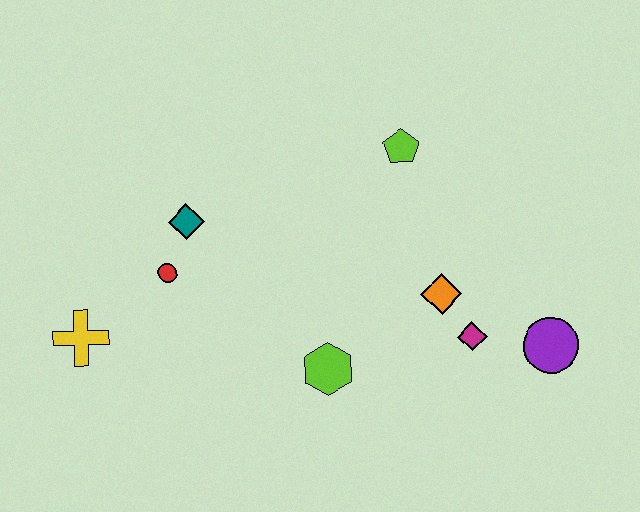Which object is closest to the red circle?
The teal diamond is closest to the red circle.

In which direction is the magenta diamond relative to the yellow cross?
The magenta diamond is to the right of the yellow cross.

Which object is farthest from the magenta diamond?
The yellow cross is farthest from the magenta diamond.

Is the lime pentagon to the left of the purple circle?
Yes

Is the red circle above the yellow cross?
Yes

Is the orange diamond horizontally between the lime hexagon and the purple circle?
Yes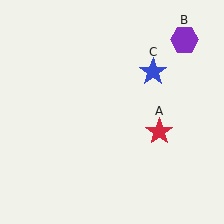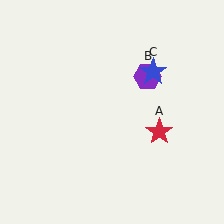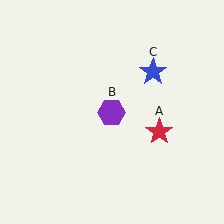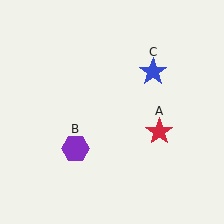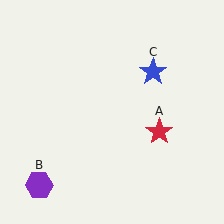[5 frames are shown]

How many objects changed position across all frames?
1 object changed position: purple hexagon (object B).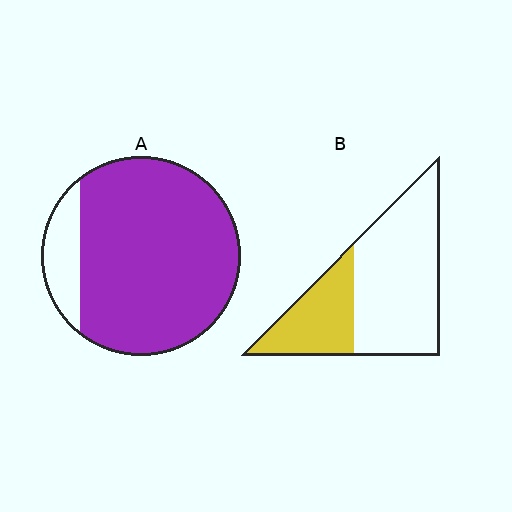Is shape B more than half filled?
No.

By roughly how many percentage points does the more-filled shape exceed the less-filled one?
By roughly 55 percentage points (A over B).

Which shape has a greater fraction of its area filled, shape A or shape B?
Shape A.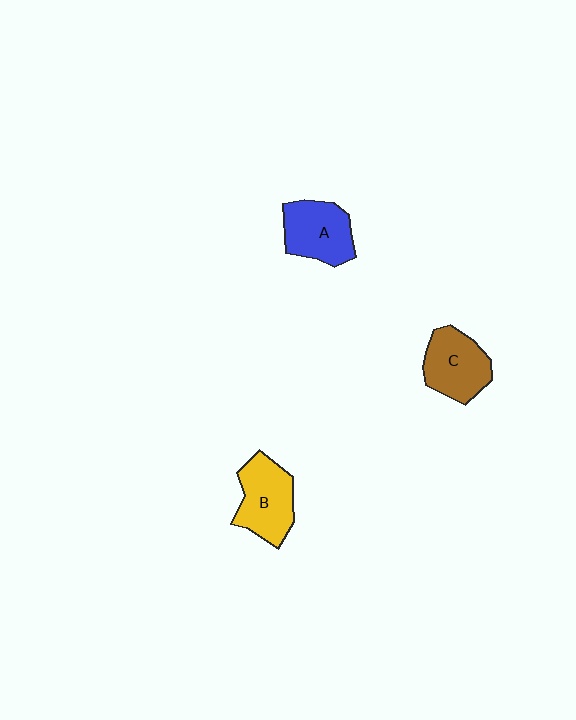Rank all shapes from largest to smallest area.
From largest to smallest: B (yellow), C (brown), A (blue).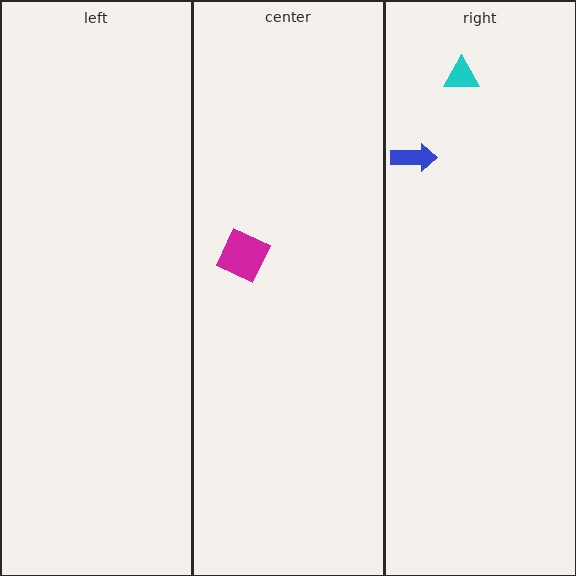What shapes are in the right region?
The blue arrow, the cyan triangle.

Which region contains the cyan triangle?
The right region.